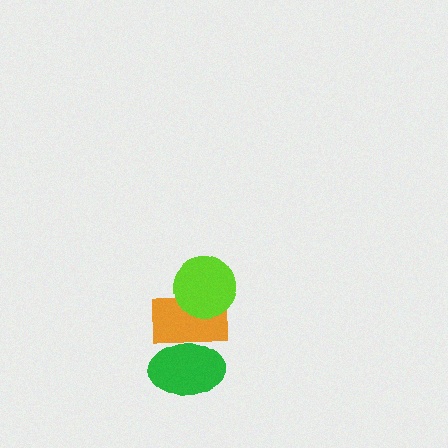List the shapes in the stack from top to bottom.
From top to bottom: the lime circle, the orange rectangle, the green ellipse.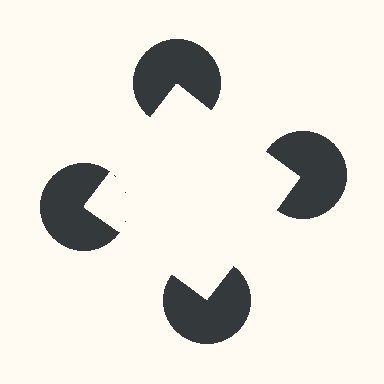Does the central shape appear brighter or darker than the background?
It typically appears slightly brighter than the background, even though no actual brightness change is drawn.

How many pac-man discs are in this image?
There are 4 — one at each vertex of the illusory square.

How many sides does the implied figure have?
4 sides.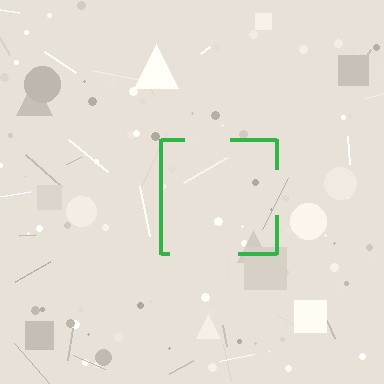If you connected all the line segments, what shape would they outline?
They would outline a square.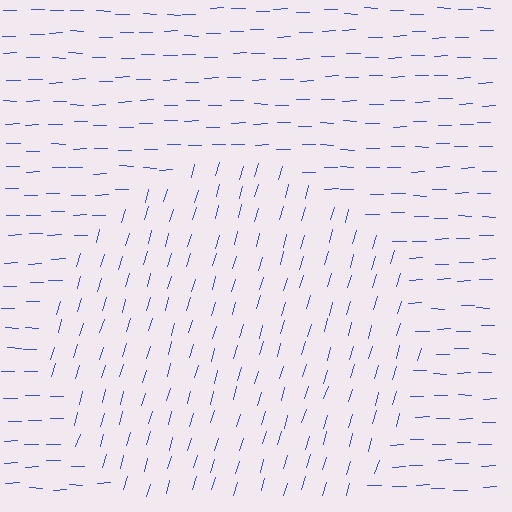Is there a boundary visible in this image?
Yes, there is a texture boundary formed by a change in line orientation.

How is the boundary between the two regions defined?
The boundary is defined purely by a change in line orientation (approximately 73 degrees difference). All lines are the same color and thickness.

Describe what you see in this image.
The image is filled with small blue line segments. A circle region in the image has lines oriented differently from the surrounding lines, creating a visible texture boundary.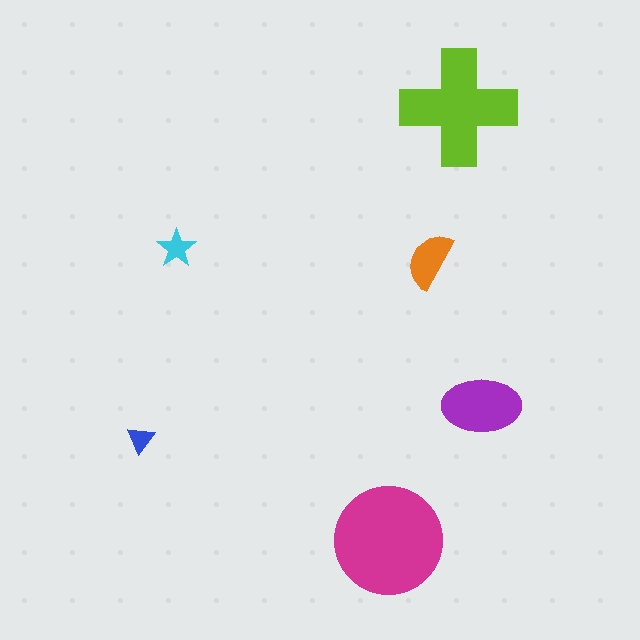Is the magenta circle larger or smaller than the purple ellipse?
Larger.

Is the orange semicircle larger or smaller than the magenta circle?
Smaller.